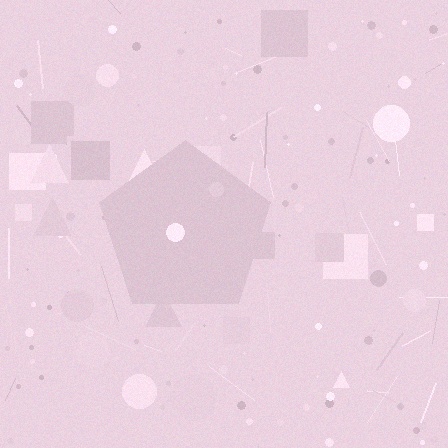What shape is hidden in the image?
A pentagon is hidden in the image.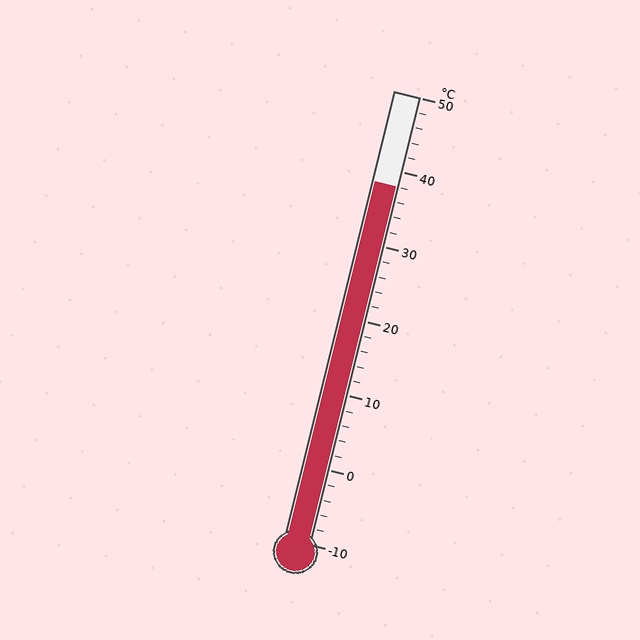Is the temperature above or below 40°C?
The temperature is below 40°C.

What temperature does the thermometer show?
The thermometer shows approximately 38°C.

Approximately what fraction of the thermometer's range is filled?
The thermometer is filled to approximately 80% of its range.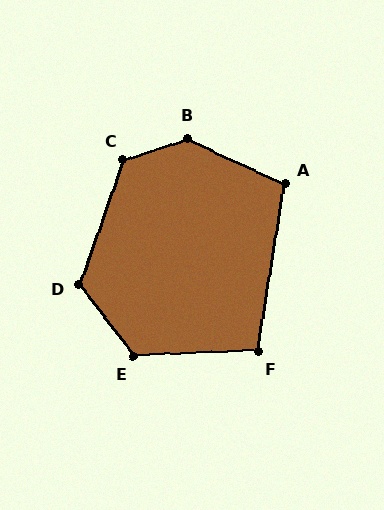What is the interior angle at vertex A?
Approximately 106 degrees (obtuse).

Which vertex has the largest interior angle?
B, at approximately 136 degrees.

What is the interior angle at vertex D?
Approximately 123 degrees (obtuse).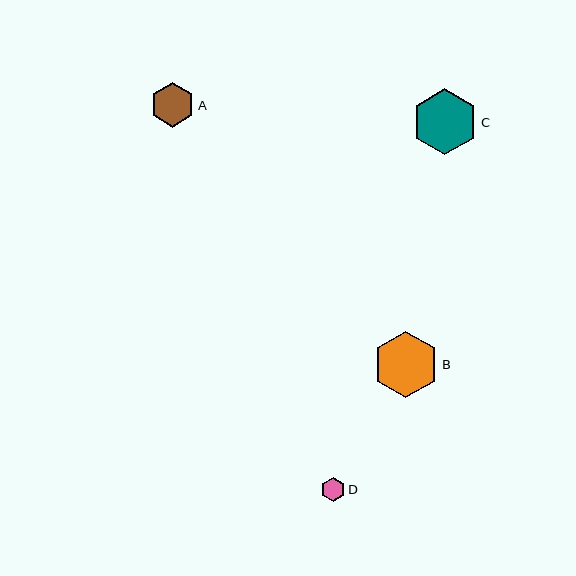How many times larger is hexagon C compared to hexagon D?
Hexagon C is approximately 2.7 times the size of hexagon D.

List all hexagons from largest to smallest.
From largest to smallest: B, C, A, D.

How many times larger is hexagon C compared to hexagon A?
Hexagon C is approximately 1.5 times the size of hexagon A.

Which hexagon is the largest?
Hexagon B is the largest with a size of approximately 66 pixels.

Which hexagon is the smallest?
Hexagon D is the smallest with a size of approximately 24 pixels.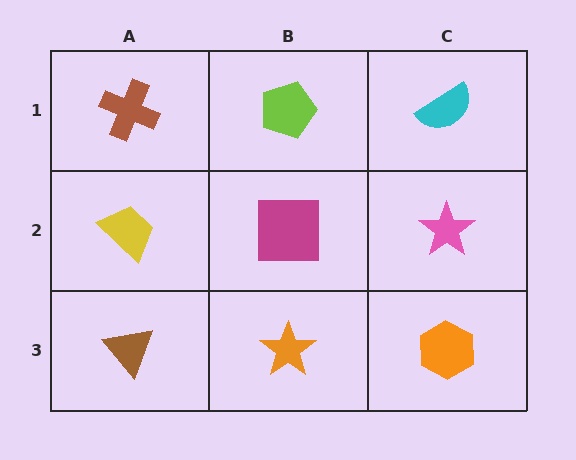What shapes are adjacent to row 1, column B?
A magenta square (row 2, column B), a brown cross (row 1, column A), a cyan semicircle (row 1, column C).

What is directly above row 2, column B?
A lime pentagon.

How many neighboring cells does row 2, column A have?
3.